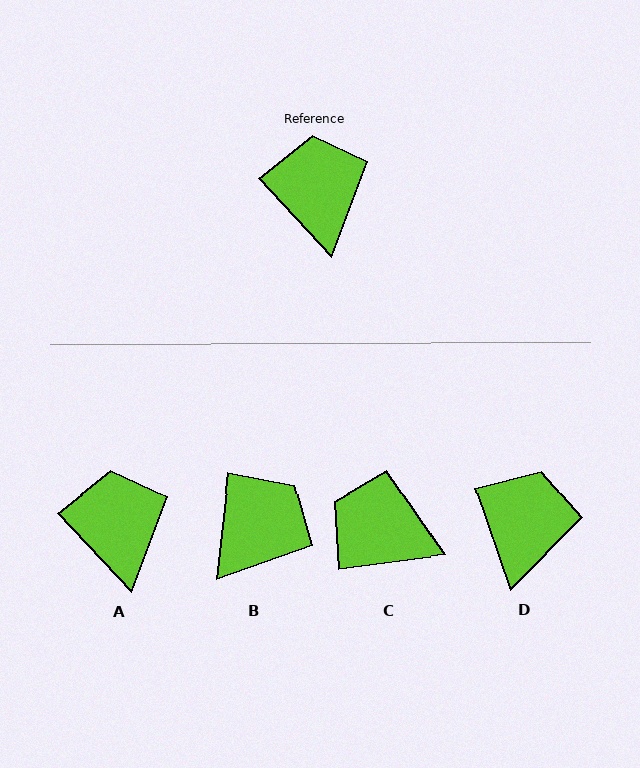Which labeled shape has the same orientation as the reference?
A.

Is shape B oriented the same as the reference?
No, it is off by about 50 degrees.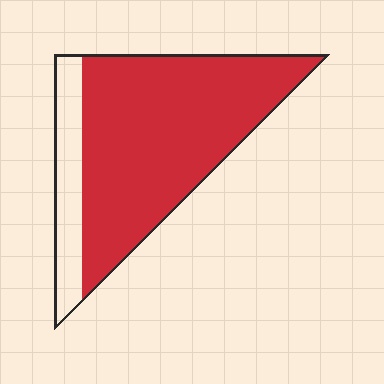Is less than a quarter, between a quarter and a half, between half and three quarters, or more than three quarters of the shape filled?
More than three quarters.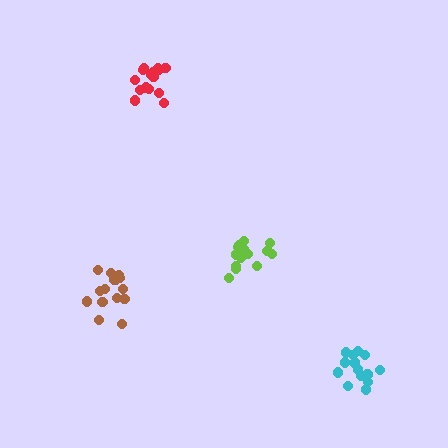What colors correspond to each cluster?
The clusters are colored: cyan, lime, brown, red.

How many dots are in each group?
Group 1: 15 dots, Group 2: 14 dots, Group 3: 15 dots, Group 4: 16 dots (60 total).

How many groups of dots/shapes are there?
There are 4 groups.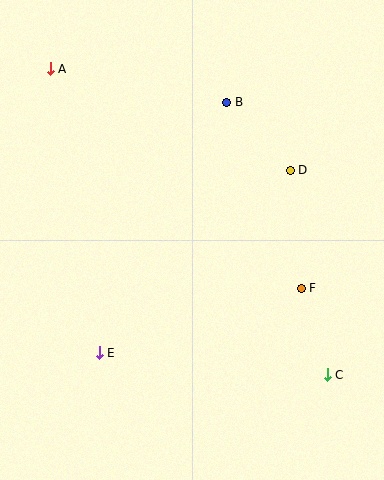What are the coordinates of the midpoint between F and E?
The midpoint between F and E is at (200, 320).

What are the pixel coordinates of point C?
Point C is at (327, 375).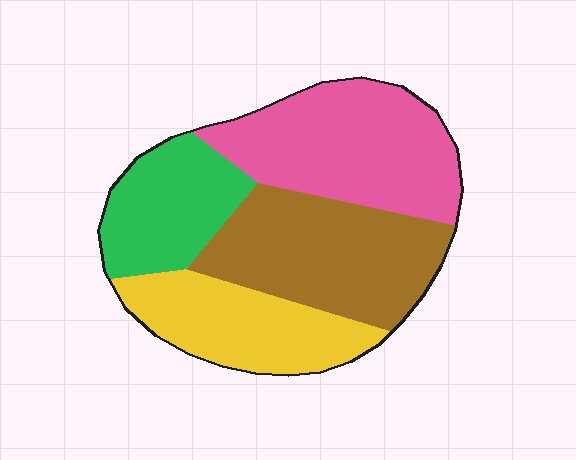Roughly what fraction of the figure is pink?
Pink covers 31% of the figure.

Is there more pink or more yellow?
Pink.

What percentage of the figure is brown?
Brown covers around 30% of the figure.